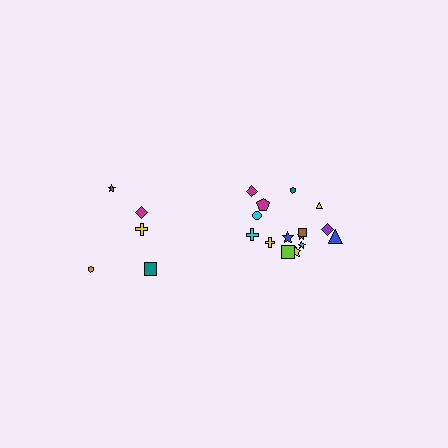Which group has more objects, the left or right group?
The right group.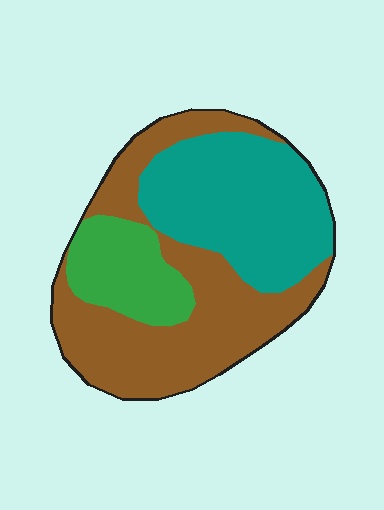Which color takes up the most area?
Brown, at roughly 45%.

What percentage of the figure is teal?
Teal covers roughly 35% of the figure.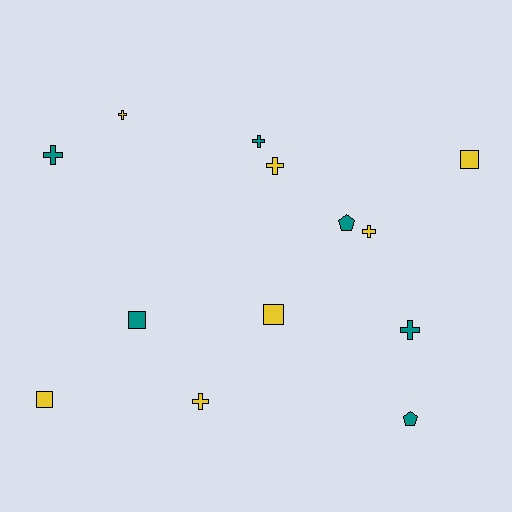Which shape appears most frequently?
Cross, with 7 objects.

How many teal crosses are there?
There are 3 teal crosses.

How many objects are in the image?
There are 13 objects.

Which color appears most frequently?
Yellow, with 7 objects.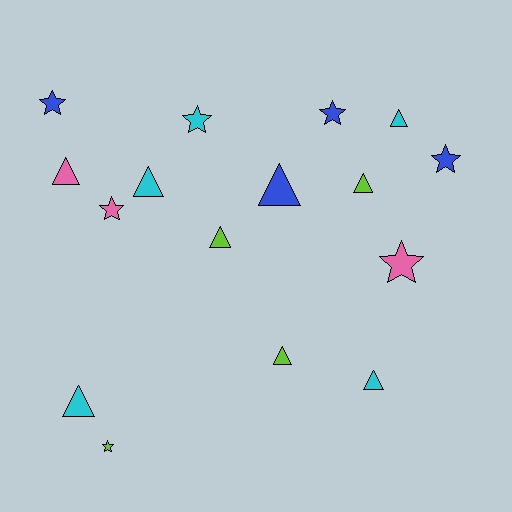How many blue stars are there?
There are 3 blue stars.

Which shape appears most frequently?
Triangle, with 9 objects.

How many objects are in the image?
There are 16 objects.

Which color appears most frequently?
Cyan, with 5 objects.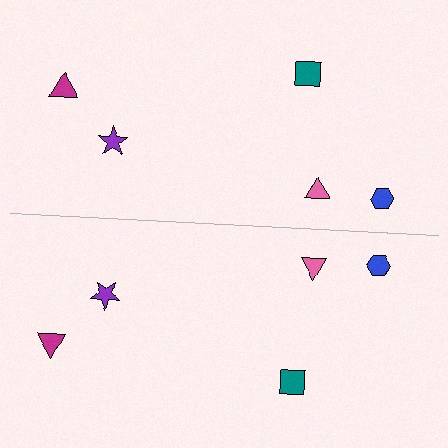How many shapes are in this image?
There are 10 shapes in this image.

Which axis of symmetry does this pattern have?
The pattern has a horizontal axis of symmetry running through the center of the image.